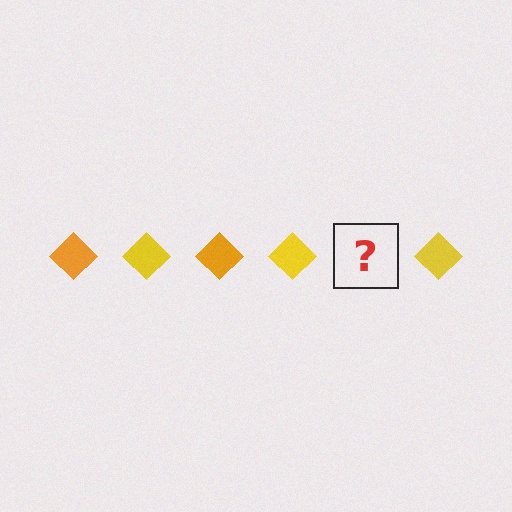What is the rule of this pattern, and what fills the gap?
The rule is that the pattern cycles through orange, yellow diamonds. The gap should be filled with an orange diamond.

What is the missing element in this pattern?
The missing element is an orange diamond.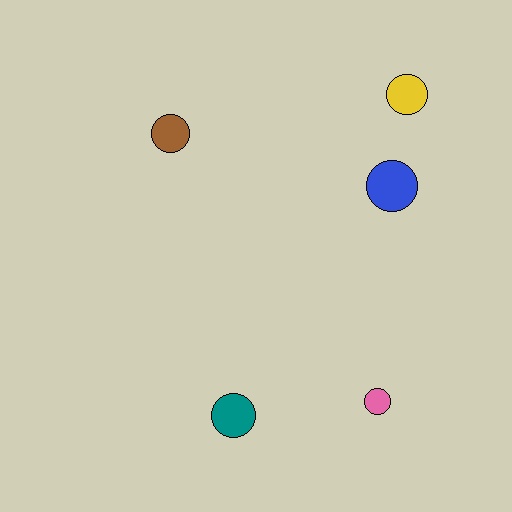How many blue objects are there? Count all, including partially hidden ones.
There is 1 blue object.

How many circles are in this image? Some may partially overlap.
There are 5 circles.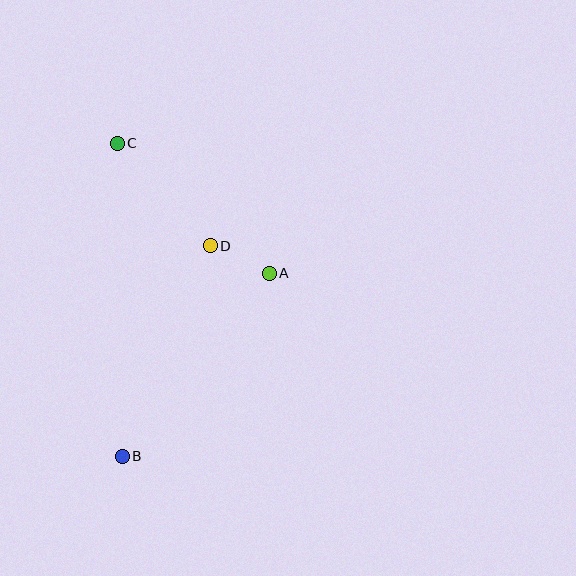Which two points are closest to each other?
Points A and D are closest to each other.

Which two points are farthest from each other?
Points B and C are farthest from each other.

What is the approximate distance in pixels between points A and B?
The distance between A and B is approximately 235 pixels.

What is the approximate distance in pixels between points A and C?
The distance between A and C is approximately 200 pixels.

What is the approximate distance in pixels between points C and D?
The distance between C and D is approximately 138 pixels.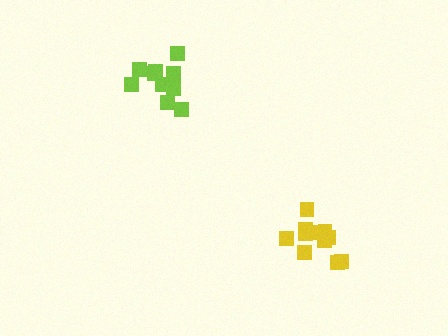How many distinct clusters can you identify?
There are 2 distinct clusters.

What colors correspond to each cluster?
The clusters are colored: yellow, lime.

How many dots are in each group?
Group 1: 12 dots, Group 2: 10 dots (22 total).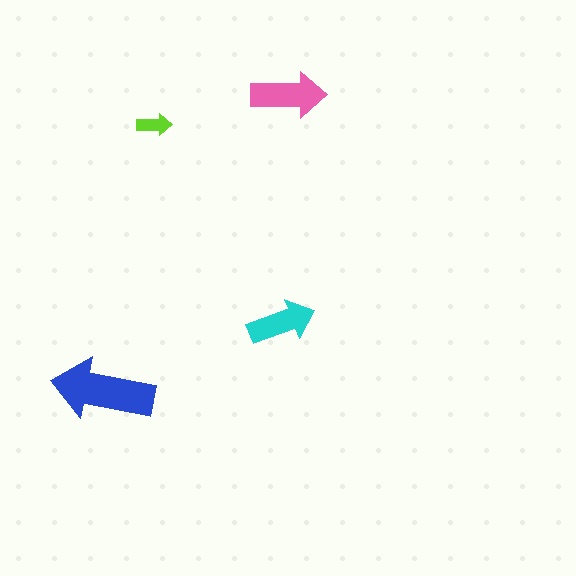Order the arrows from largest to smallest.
the blue one, the pink one, the cyan one, the lime one.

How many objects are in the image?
There are 4 objects in the image.